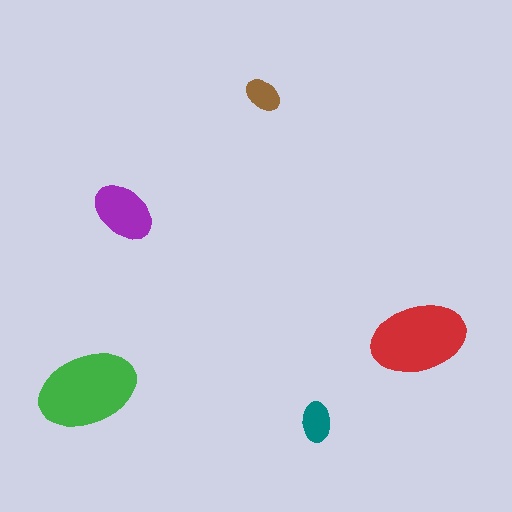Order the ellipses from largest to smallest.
the green one, the red one, the purple one, the teal one, the brown one.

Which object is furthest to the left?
The green ellipse is leftmost.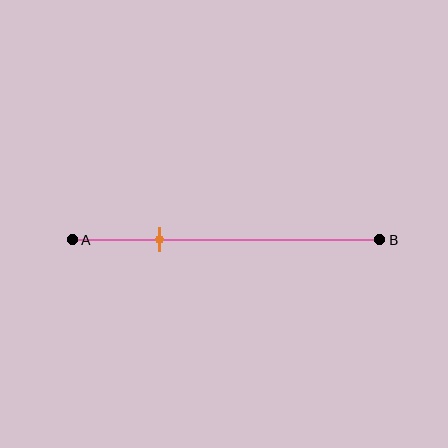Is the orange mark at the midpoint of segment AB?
No, the mark is at about 30% from A, not at the 50% midpoint.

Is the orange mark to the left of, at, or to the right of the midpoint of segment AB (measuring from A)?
The orange mark is to the left of the midpoint of segment AB.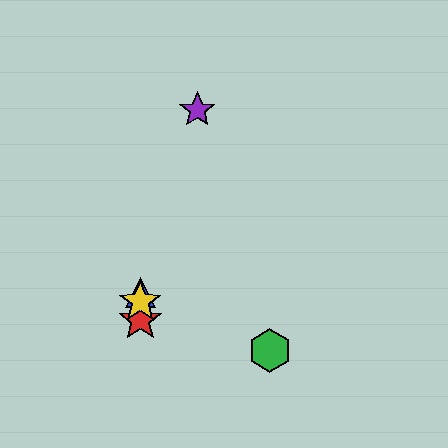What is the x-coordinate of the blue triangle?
The blue triangle is at x≈140.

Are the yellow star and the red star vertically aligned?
Yes, both are at x≈140.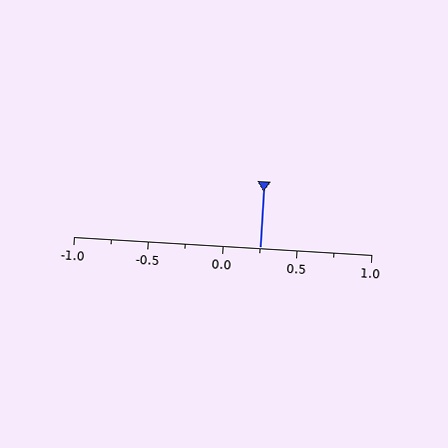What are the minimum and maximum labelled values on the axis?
The axis runs from -1.0 to 1.0.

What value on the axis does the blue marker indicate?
The marker indicates approximately 0.25.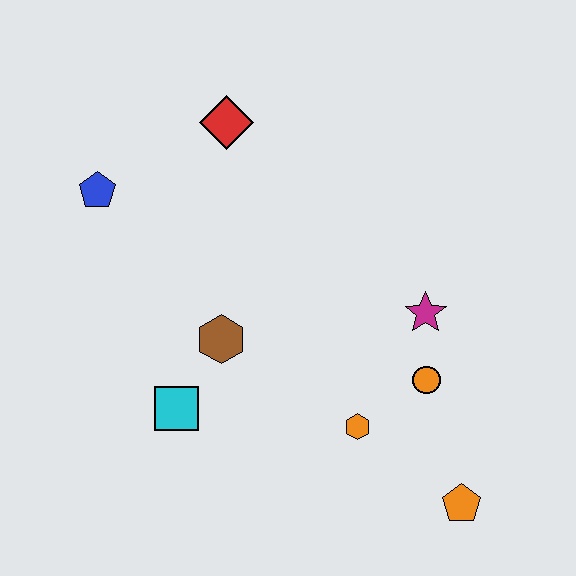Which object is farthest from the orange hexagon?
The blue pentagon is farthest from the orange hexagon.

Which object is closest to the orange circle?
The magenta star is closest to the orange circle.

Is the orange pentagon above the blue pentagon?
No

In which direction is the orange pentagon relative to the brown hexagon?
The orange pentagon is to the right of the brown hexagon.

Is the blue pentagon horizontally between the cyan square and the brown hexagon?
No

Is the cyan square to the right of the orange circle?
No